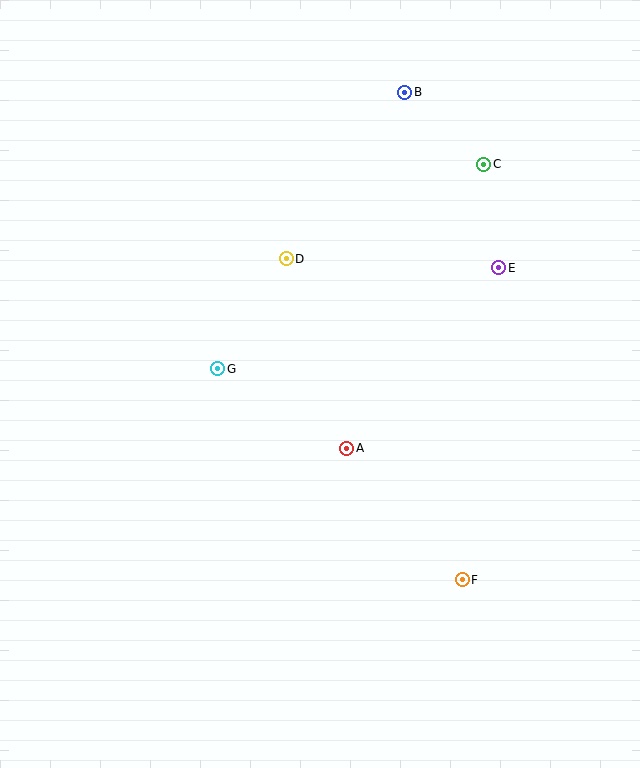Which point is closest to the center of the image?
Point A at (347, 448) is closest to the center.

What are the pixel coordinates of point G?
Point G is at (218, 369).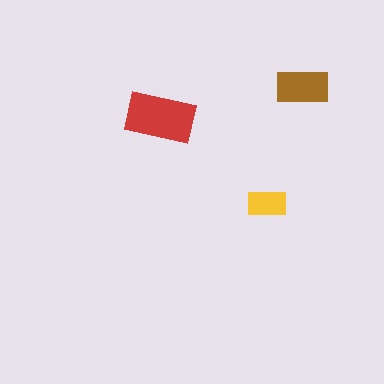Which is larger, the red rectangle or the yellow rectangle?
The red one.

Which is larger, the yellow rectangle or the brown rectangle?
The brown one.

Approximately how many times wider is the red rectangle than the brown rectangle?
About 1.5 times wider.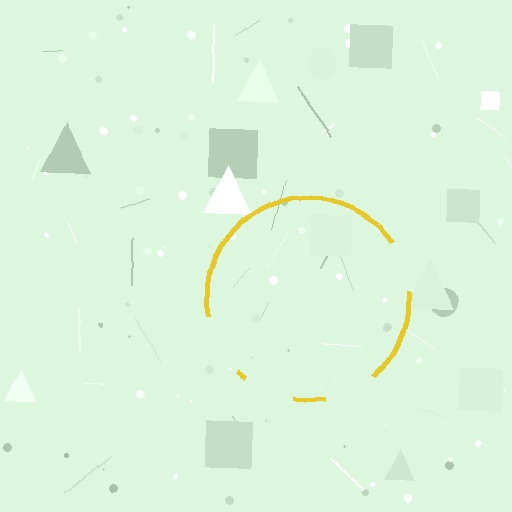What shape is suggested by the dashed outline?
The dashed outline suggests a circle.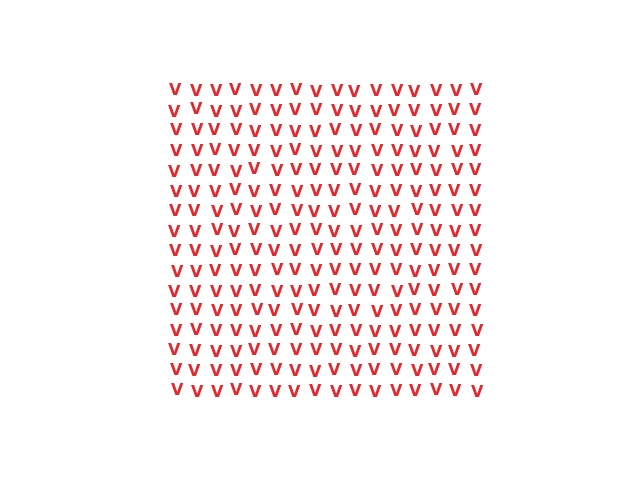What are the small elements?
The small elements are letter V's.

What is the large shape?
The large shape is a square.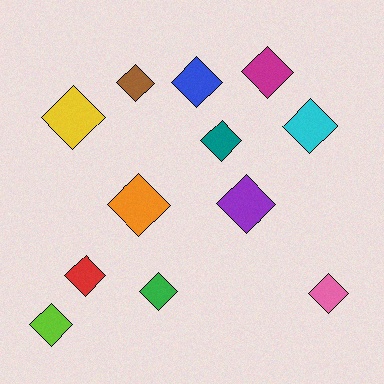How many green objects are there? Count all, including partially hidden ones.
There is 1 green object.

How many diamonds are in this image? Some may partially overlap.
There are 12 diamonds.